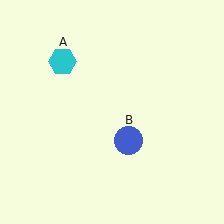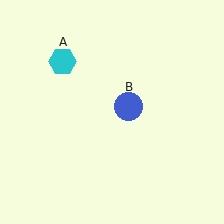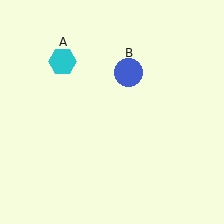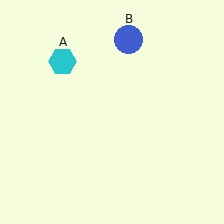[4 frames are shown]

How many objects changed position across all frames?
1 object changed position: blue circle (object B).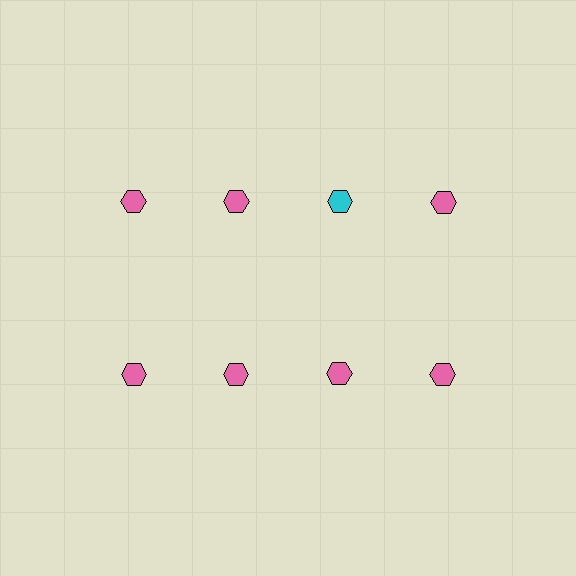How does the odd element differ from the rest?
It has a different color: cyan instead of pink.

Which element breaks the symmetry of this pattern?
The cyan hexagon in the top row, center column breaks the symmetry. All other shapes are pink hexagons.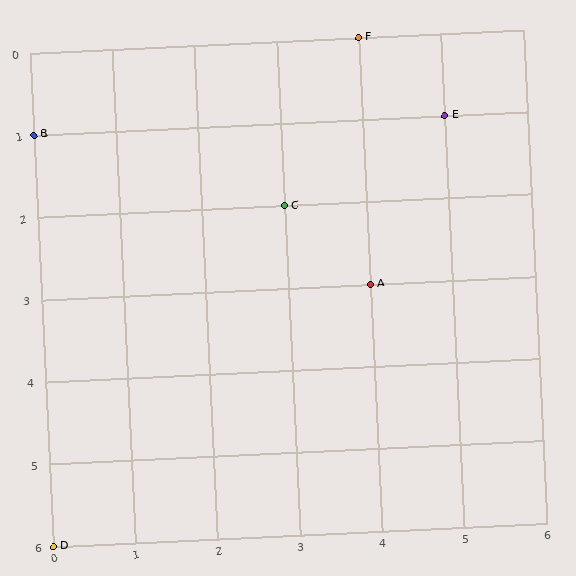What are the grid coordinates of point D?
Point D is at grid coordinates (0, 6).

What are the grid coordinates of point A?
Point A is at grid coordinates (4, 3).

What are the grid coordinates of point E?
Point E is at grid coordinates (5, 1).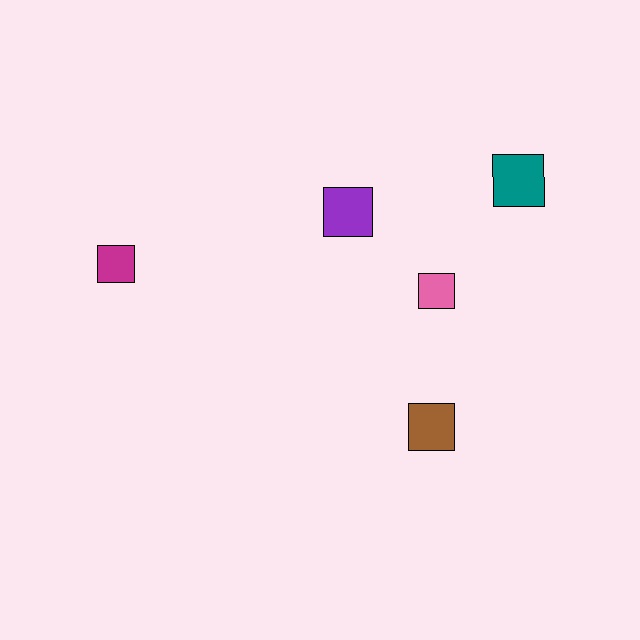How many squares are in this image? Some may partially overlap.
There are 5 squares.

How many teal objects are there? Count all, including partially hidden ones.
There is 1 teal object.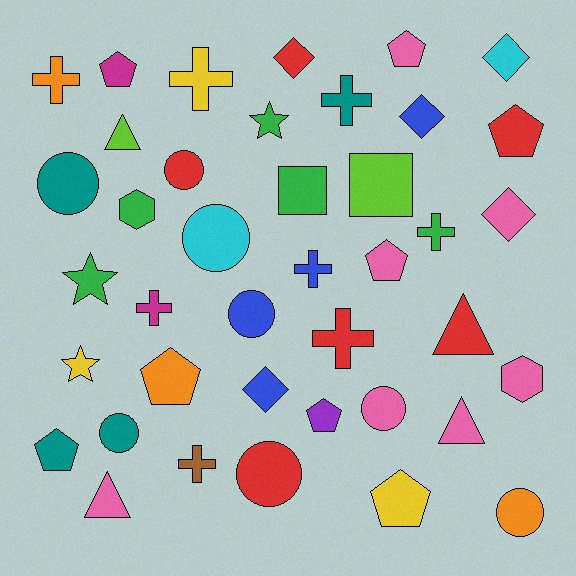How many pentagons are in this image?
There are 8 pentagons.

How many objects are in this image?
There are 40 objects.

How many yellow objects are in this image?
There are 3 yellow objects.